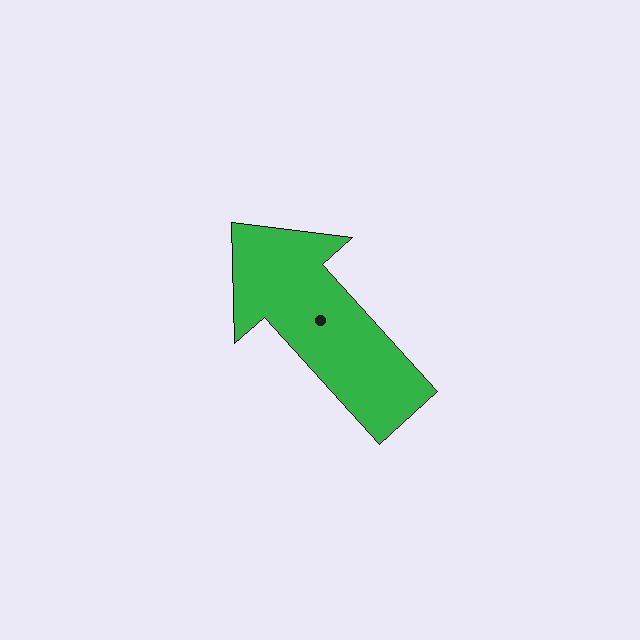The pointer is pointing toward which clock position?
Roughly 11 o'clock.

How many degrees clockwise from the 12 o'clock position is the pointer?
Approximately 318 degrees.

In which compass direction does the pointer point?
Northwest.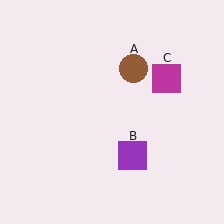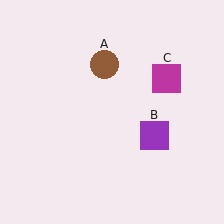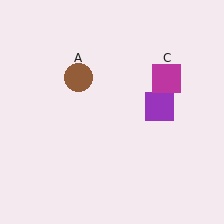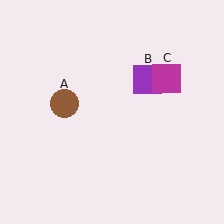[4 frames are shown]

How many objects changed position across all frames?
2 objects changed position: brown circle (object A), purple square (object B).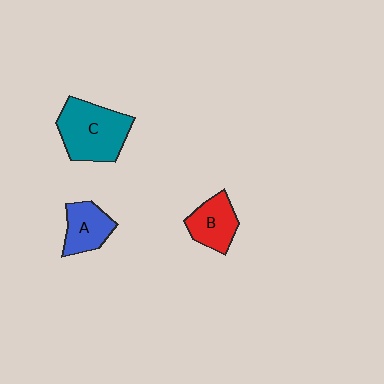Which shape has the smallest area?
Shape A (blue).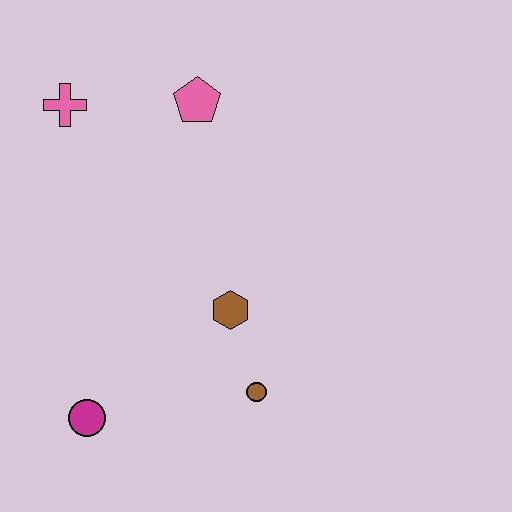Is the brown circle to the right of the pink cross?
Yes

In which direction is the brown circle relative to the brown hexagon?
The brown circle is below the brown hexagon.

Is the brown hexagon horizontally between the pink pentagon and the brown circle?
Yes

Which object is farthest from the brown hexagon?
The pink cross is farthest from the brown hexagon.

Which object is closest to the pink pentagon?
The pink cross is closest to the pink pentagon.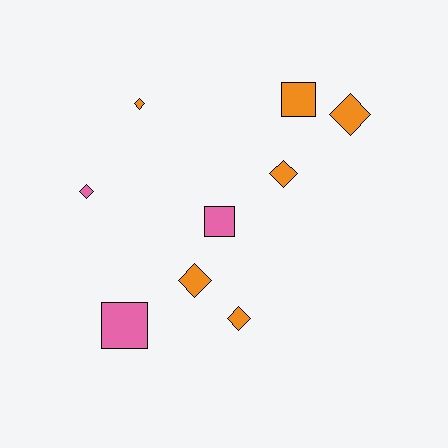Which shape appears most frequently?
Diamond, with 6 objects.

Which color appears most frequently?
Orange, with 6 objects.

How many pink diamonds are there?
There is 1 pink diamond.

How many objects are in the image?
There are 9 objects.